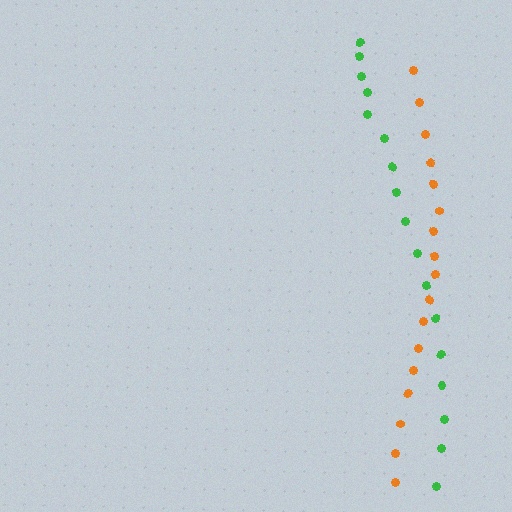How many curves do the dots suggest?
There are 2 distinct paths.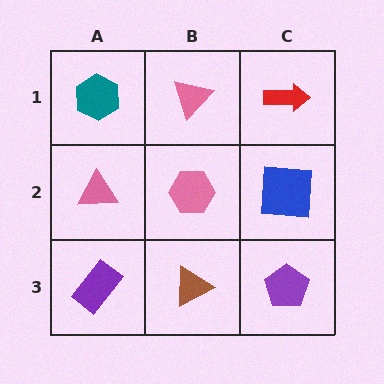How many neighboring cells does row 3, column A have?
2.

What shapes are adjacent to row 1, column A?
A pink triangle (row 2, column A), a pink triangle (row 1, column B).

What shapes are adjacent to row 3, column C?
A blue square (row 2, column C), a brown triangle (row 3, column B).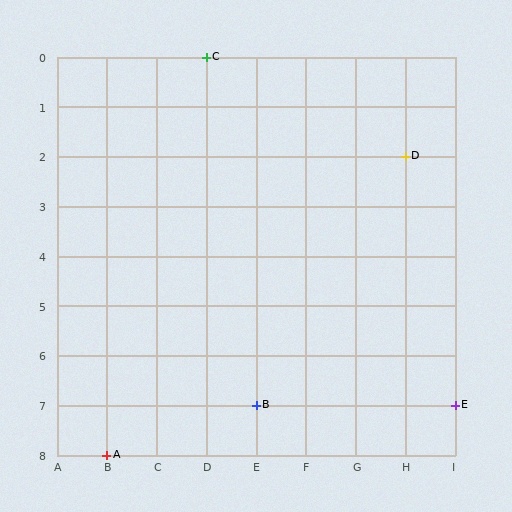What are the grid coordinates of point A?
Point A is at grid coordinates (B, 8).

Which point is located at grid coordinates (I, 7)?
Point E is at (I, 7).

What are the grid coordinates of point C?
Point C is at grid coordinates (D, 0).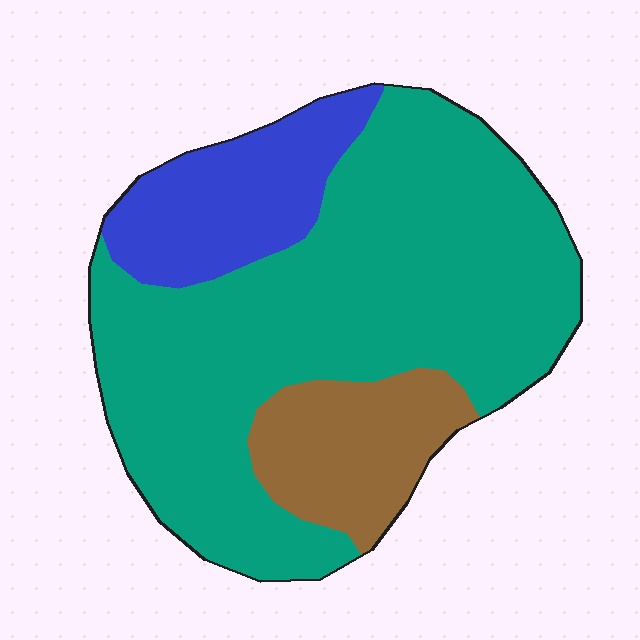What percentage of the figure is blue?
Blue covers 17% of the figure.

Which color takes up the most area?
Teal, at roughly 70%.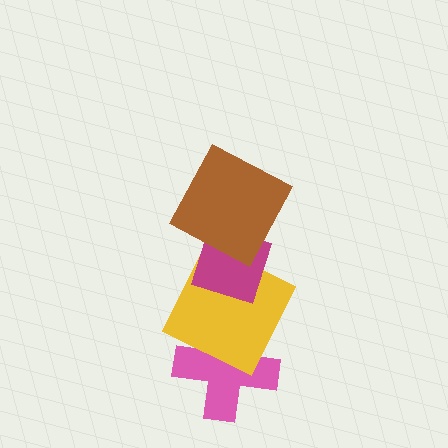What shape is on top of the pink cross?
The yellow square is on top of the pink cross.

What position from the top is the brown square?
The brown square is 1st from the top.